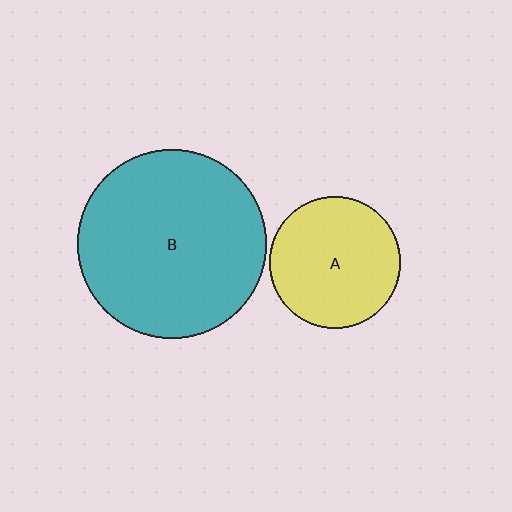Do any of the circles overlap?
No, none of the circles overlap.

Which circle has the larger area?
Circle B (teal).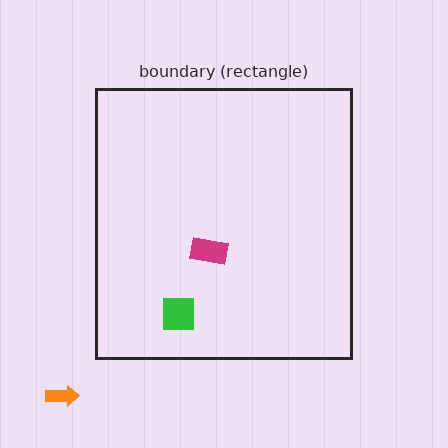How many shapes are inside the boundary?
2 inside, 1 outside.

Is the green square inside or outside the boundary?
Inside.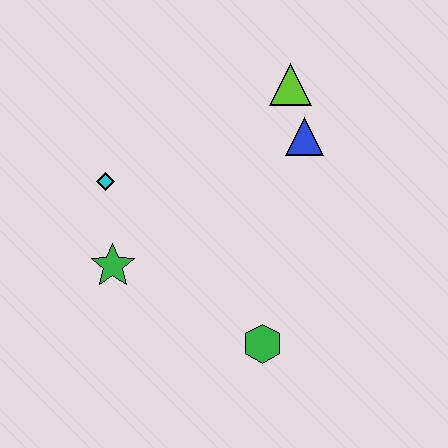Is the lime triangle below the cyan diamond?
No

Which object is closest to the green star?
The cyan diamond is closest to the green star.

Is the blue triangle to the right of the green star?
Yes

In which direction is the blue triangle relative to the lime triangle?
The blue triangle is below the lime triangle.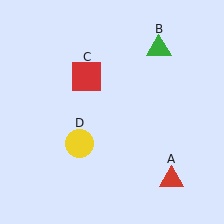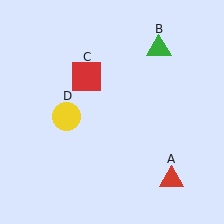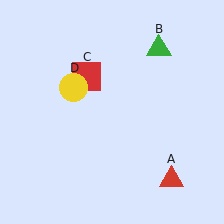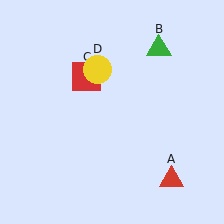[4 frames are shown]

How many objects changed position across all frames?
1 object changed position: yellow circle (object D).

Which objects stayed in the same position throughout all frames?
Red triangle (object A) and green triangle (object B) and red square (object C) remained stationary.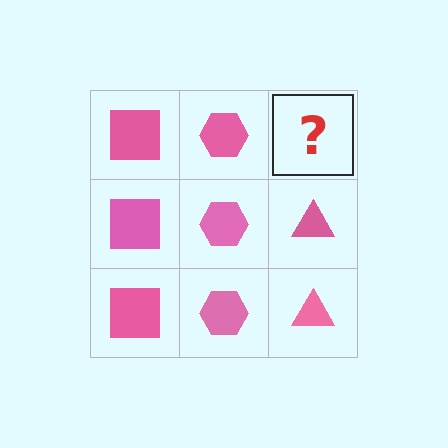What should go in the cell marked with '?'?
The missing cell should contain a pink triangle.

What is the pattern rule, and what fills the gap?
The rule is that each column has a consistent shape. The gap should be filled with a pink triangle.